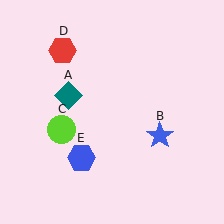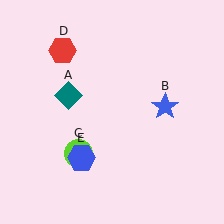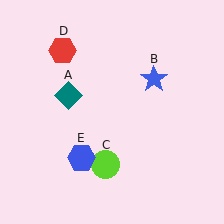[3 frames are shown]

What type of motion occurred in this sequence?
The blue star (object B), lime circle (object C) rotated counterclockwise around the center of the scene.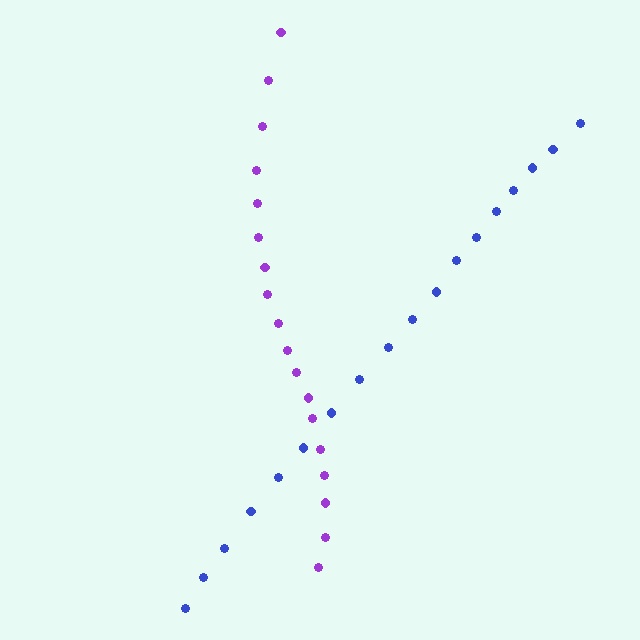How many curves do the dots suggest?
There are 2 distinct paths.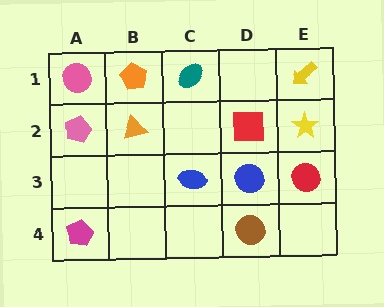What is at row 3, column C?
A blue ellipse.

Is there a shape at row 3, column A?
No, that cell is empty.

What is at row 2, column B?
An orange triangle.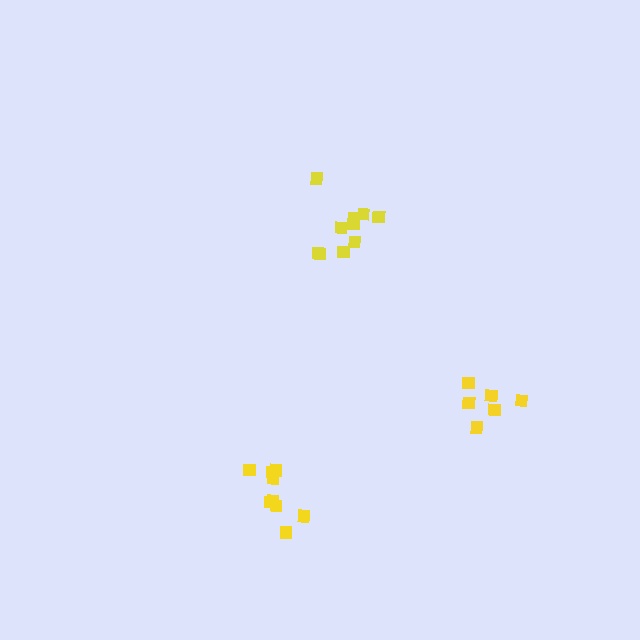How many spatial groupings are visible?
There are 3 spatial groupings.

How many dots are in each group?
Group 1: 10 dots, Group 2: 9 dots, Group 3: 6 dots (25 total).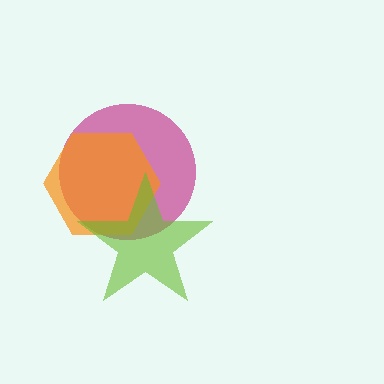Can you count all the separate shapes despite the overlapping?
Yes, there are 3 separate shapes.